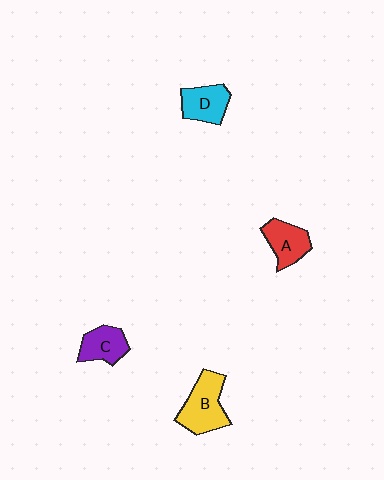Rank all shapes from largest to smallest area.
From largest to smallest: B (yellow), D (cyan), A (red), C (purple).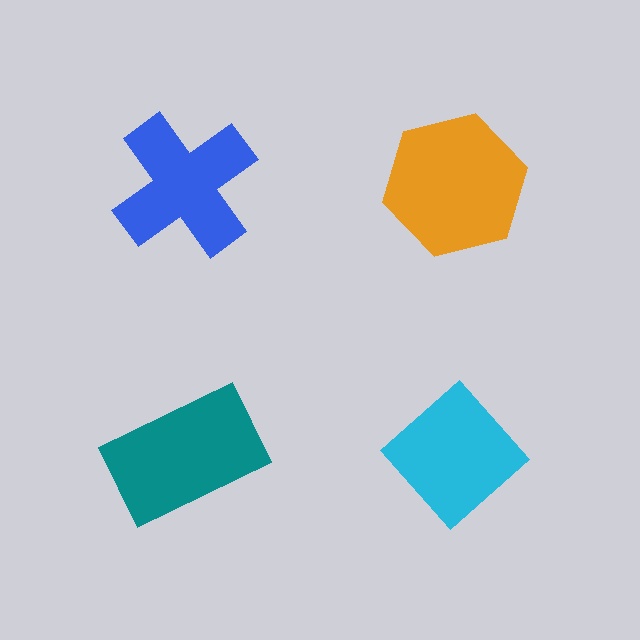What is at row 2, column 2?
A cyan diamond.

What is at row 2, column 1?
A teal rectangle.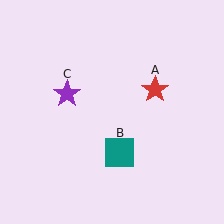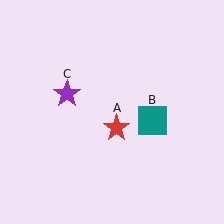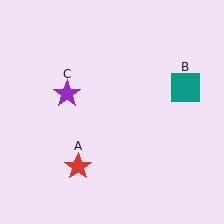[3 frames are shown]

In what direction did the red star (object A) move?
The red star (object A) moved down and to the left.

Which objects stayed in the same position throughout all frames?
Purple star (object C) remained stationary.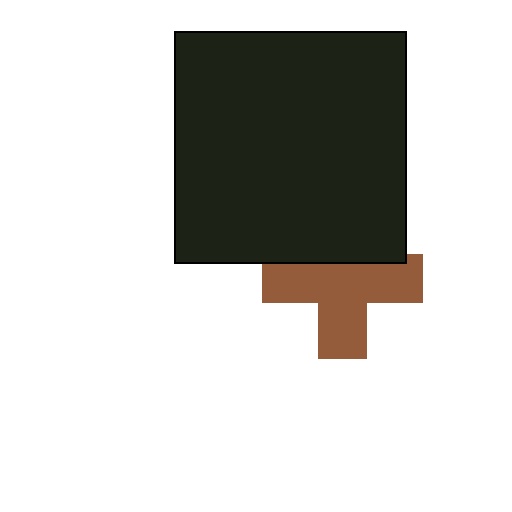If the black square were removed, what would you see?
You would see the complete brown cross.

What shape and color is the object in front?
The object in front is a black square.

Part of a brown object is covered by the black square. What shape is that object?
It is a cross.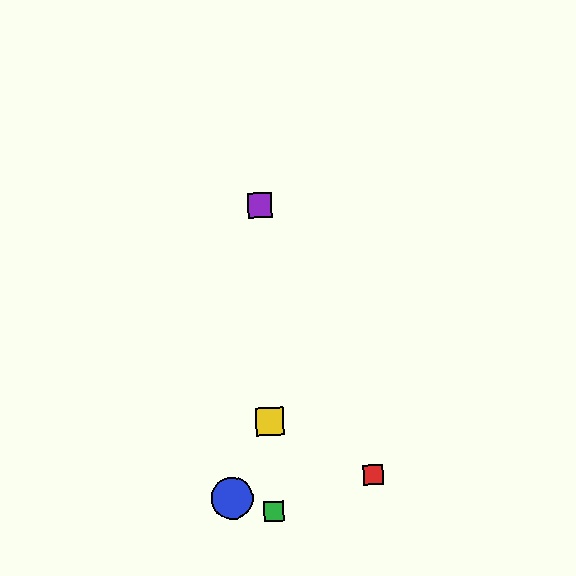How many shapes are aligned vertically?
3 shapes (the green square, the yellow square, the purple square) are aligned vertically.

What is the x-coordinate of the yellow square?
The yellow square is at x≈270.